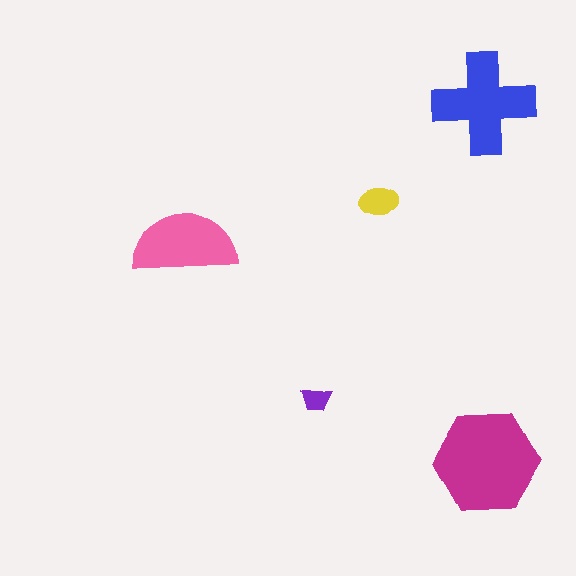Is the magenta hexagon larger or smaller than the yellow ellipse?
Larger.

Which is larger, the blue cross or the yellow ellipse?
The blue cross.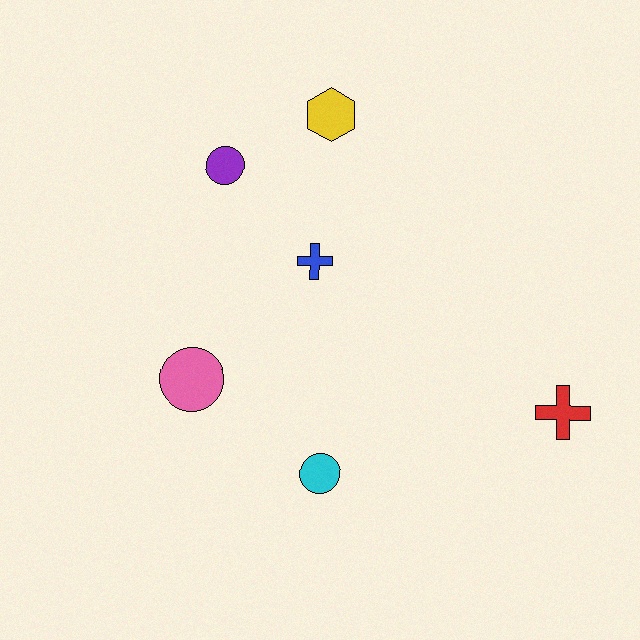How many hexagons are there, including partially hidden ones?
There is 1 hexagon.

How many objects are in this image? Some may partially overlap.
There are 6 objects.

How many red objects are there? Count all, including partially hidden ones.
There is 1 red object.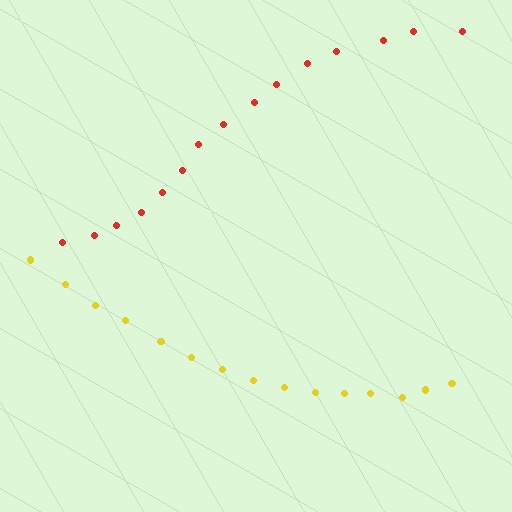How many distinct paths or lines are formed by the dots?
There are 2 distinct paths.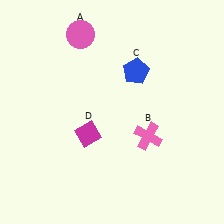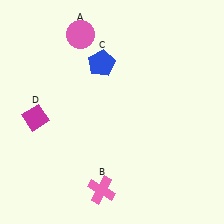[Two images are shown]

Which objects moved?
The objects that moved are: the pink cross (B), the blue pentagon (C), the magenta diamond (D).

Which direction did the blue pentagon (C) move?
The blue pentagon (C) moved left.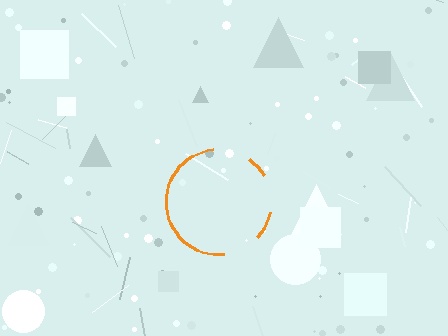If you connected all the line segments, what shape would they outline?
They would outline a circle.